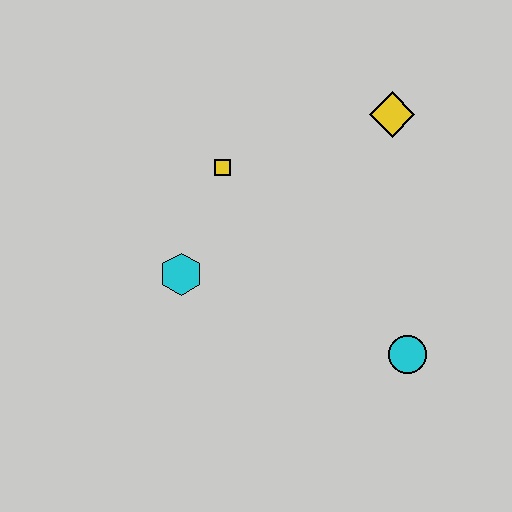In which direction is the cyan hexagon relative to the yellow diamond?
The cyan hexagon is to the left of the yellow diamond.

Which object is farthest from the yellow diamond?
The cyan hexagon is farthest from the yellow diamond.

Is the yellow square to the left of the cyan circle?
Yes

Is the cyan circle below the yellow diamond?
Yes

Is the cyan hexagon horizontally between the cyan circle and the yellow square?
No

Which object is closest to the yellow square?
The cyan hexagon is closest to the yellow square.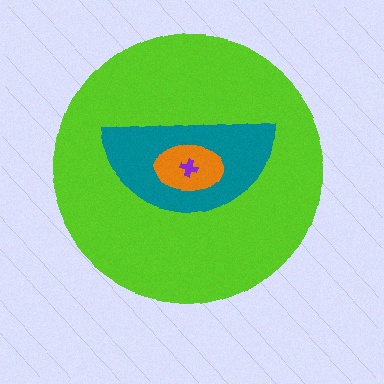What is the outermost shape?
The lime circle.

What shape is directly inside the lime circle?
The teal semicircle.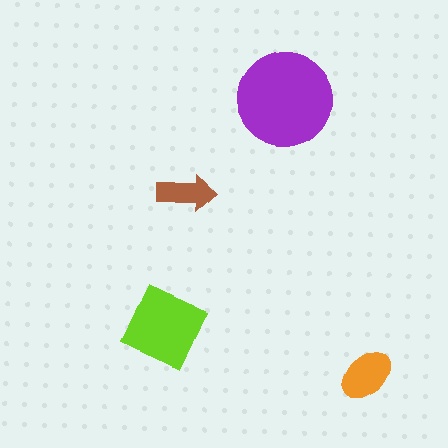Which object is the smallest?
The brown arrow.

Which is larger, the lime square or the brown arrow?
The lime square.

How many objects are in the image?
There are 4 objects in the image.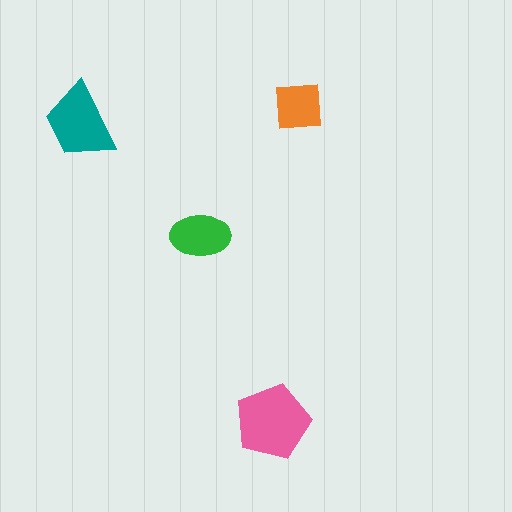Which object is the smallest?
The orange square.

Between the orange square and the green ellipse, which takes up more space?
The green ellipse.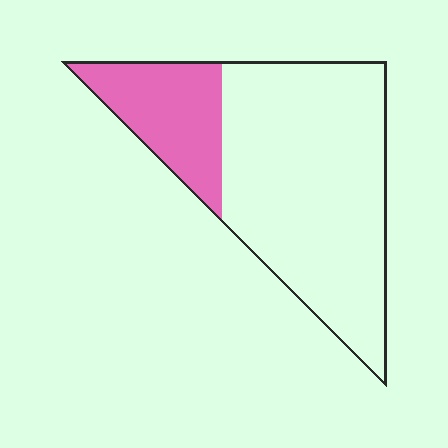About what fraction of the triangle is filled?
About one quarter (1/4).